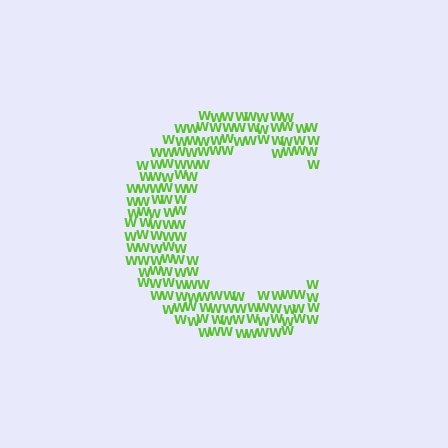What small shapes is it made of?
It is made of small letter W's.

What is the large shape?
The large shape is the letter C.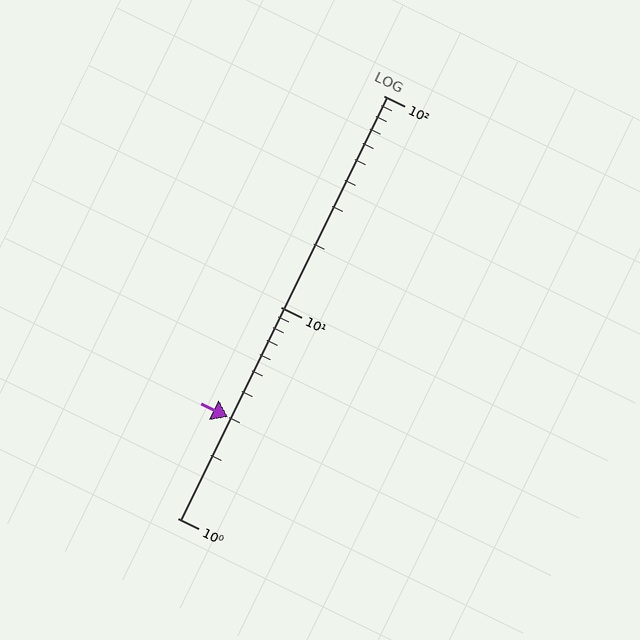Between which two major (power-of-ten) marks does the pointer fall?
The pointer is between 1 and 10.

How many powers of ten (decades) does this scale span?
The scale spans 2 decades, from 1 to 100.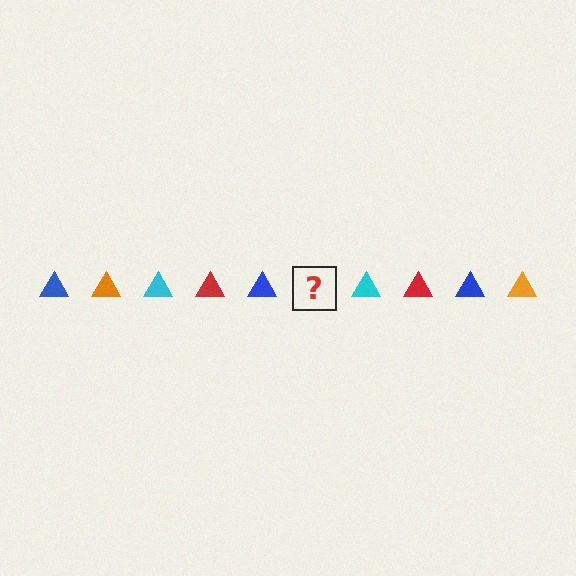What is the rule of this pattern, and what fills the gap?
The rule is that the pattern cycles through blue, orange, cyan, red triangles. The gap should be filled with an orange triangle.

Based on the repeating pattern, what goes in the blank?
The blank should be an orange triangle.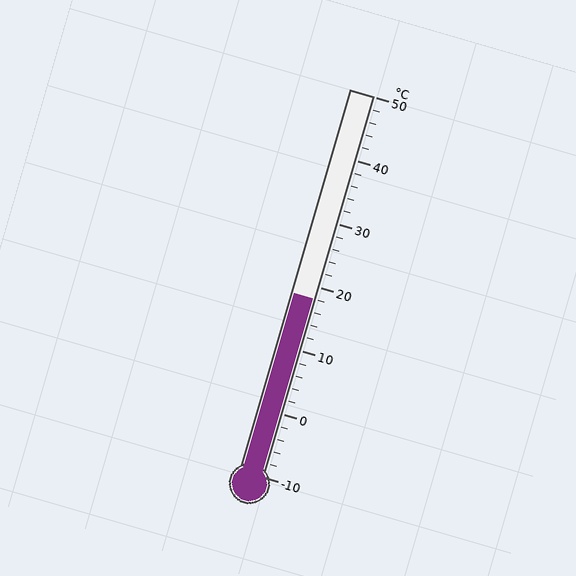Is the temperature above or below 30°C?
The temperature is below 30°C.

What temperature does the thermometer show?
The thermometer shows approximately 18°C.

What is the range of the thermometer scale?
The thermometer scale ranges from -10°C to 50°C.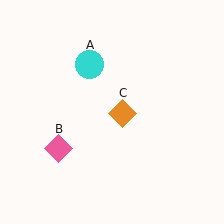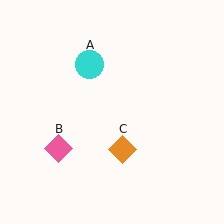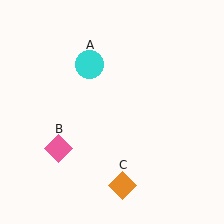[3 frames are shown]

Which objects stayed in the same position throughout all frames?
Cyan circle (object A) and pink diamond (object B) remained stationary.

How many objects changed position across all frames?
1 object changed position: orange diamond (object C).